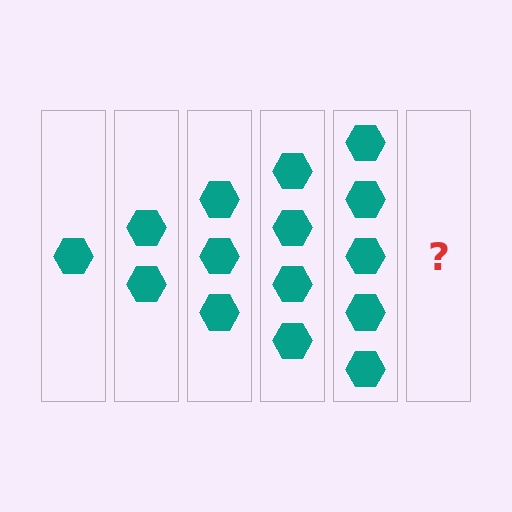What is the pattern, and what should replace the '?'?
The pattern is that each step adds one more hexagon. The '?' should be 6 hexagons.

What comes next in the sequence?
The next element should be 6 hexagons.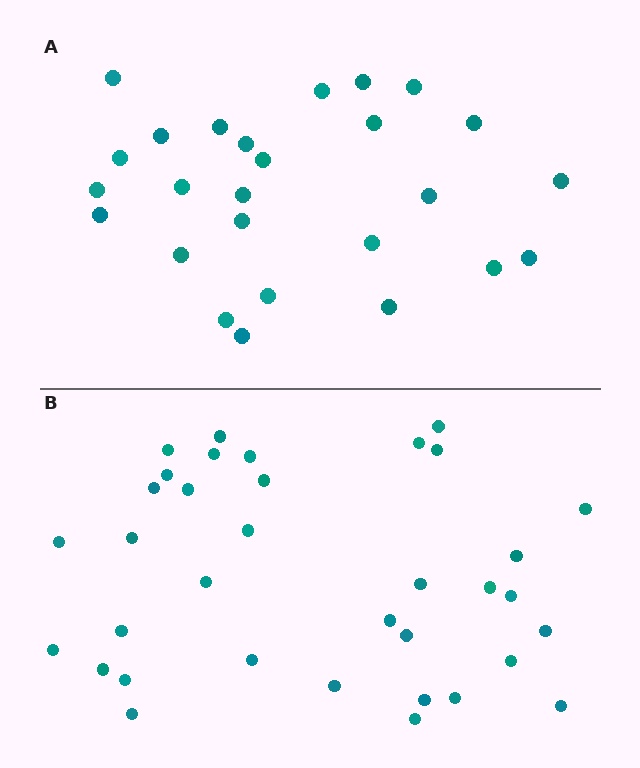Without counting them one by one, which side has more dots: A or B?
Region B (the bottom region) has more dots.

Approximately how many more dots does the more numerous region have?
Region B has roughly 8 or so more dots than region A.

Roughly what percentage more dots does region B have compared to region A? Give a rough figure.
About 35% more.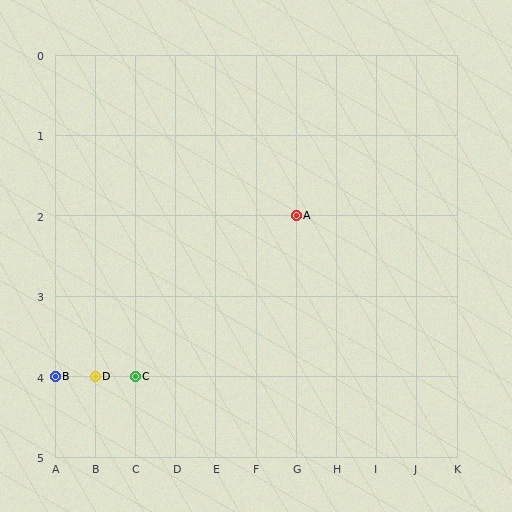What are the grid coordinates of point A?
Point A is at grid coordinates (G, 2).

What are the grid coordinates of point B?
Point B is at grid coordinates (A, 4).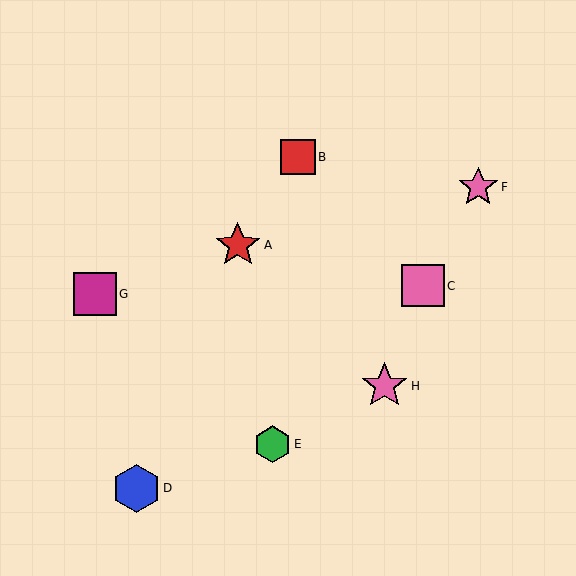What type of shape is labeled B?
Shape B is a red square.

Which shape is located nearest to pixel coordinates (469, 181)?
The pink star (labeled F) at (478, 187) is nearest to that location.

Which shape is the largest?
The blue hexagon (labeled D) is the largest.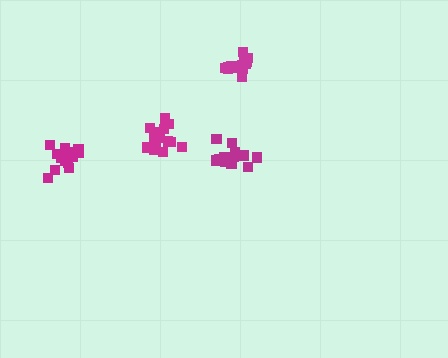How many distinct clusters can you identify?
There are 4 distinct clusters.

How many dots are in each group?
Group 1: 14 dots, Group 2: 14 dots, Group 3: 16 dots, Group 4: 16 dots (60 total).